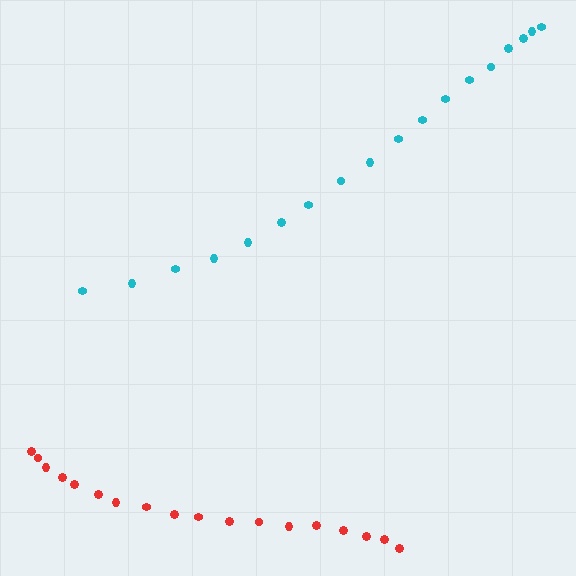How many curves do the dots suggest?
There are 2 distinct paths.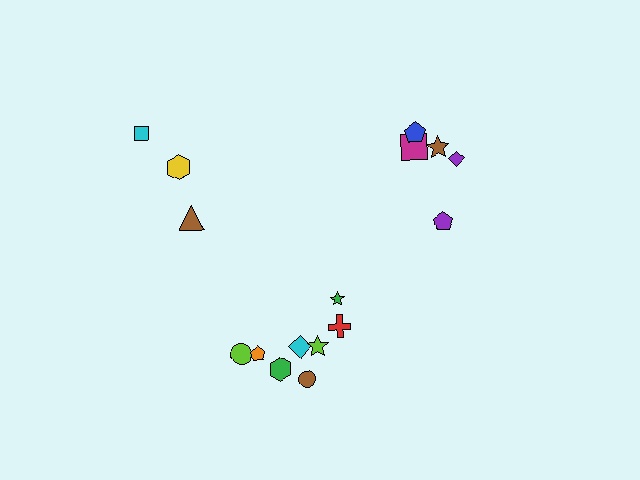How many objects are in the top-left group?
There are 3 objects.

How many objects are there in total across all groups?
There are 16 objects.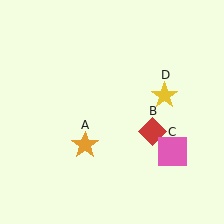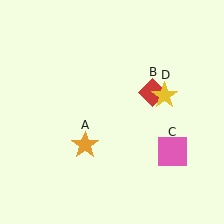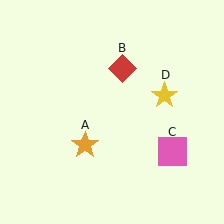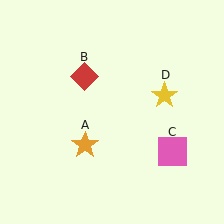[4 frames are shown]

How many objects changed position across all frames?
1 object changed position: red diamond (object B).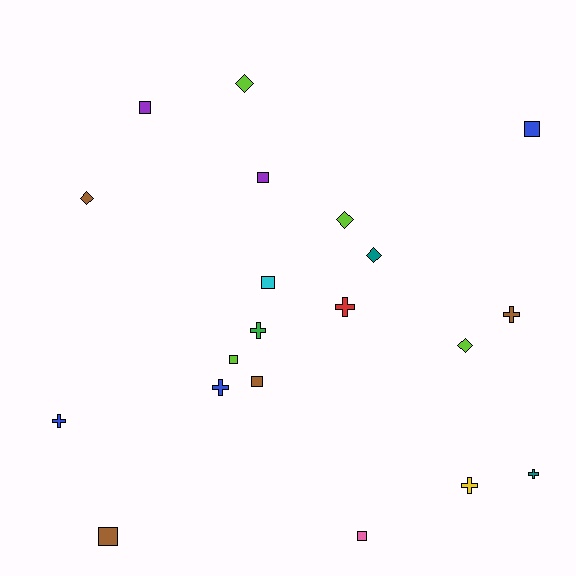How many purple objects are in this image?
There are 2 purple objects.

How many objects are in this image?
There are 20 objects.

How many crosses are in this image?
There are 7 crosses.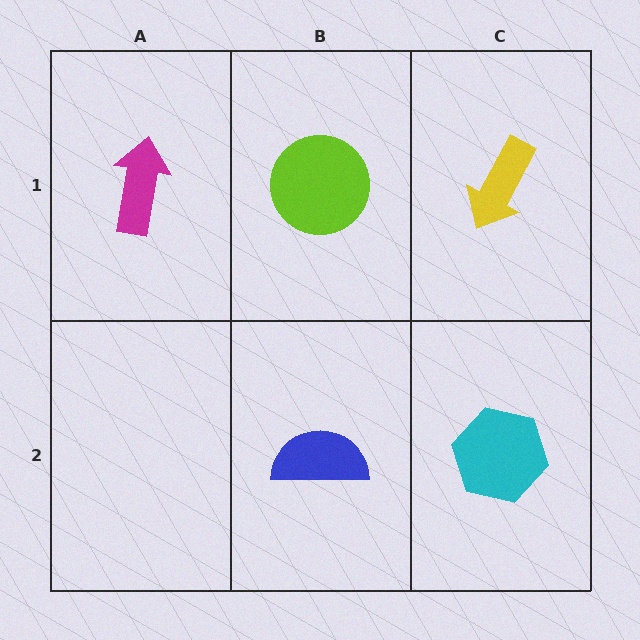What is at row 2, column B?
A blue semicircle.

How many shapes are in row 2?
2 shapes.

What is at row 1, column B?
A lime circle.